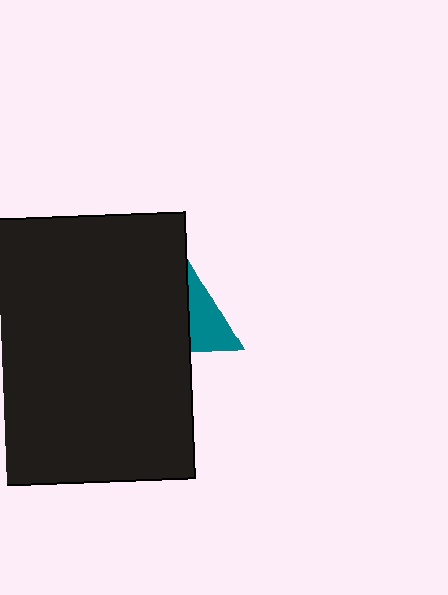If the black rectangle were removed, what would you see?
You would see the complete teal triangle.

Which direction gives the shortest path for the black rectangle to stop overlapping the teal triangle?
Moving left gives the shortest separation.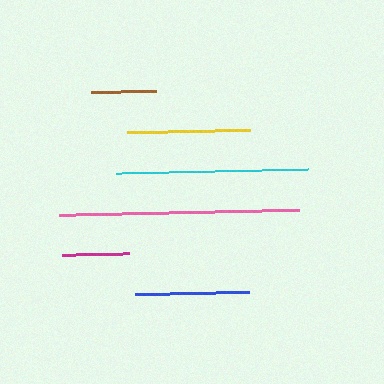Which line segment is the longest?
The pink line is the longest at approximately 239 pixels.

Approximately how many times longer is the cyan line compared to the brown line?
The cyan line is approximately 2.9 times the length of the brown line.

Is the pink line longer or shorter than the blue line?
The pink line is longer than the blue line.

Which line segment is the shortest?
The brown line is the shortest at approximately 65 pixels.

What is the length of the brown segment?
The brown segment is approximately 65 pixels long.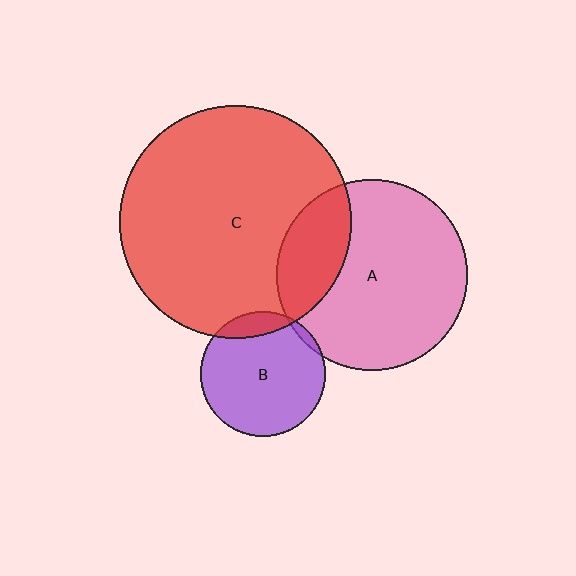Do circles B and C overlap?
Yes.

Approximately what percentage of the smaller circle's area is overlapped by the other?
Approximately 10%.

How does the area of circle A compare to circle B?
Approximately 2.3 times.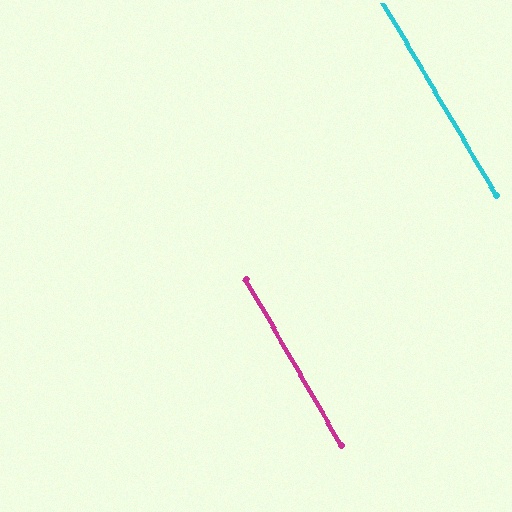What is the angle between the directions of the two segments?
Approximately 0 degrees.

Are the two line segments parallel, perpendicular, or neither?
Parallel — their directions differ by only 0.3°.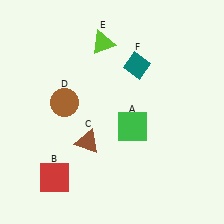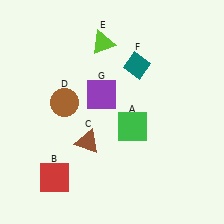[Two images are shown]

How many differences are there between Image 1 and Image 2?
There is 1 difference between the two images.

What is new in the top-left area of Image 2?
A purple square (G) was added in the top-left area of Image 2.